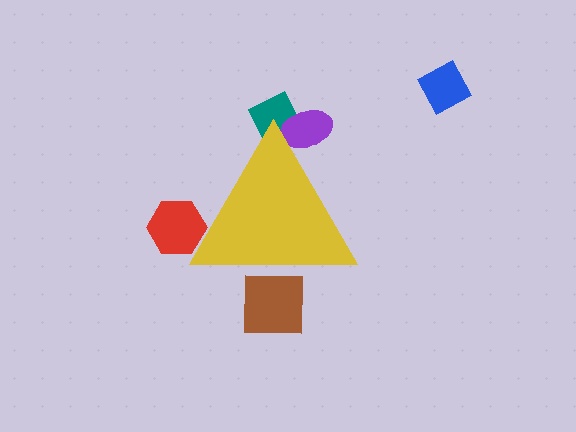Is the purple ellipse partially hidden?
Yes, the purple ellipse is partially hidden behind the yellow triangle.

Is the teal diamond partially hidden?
Yes, the teal diamond is partially hidden behind the yellow triangle.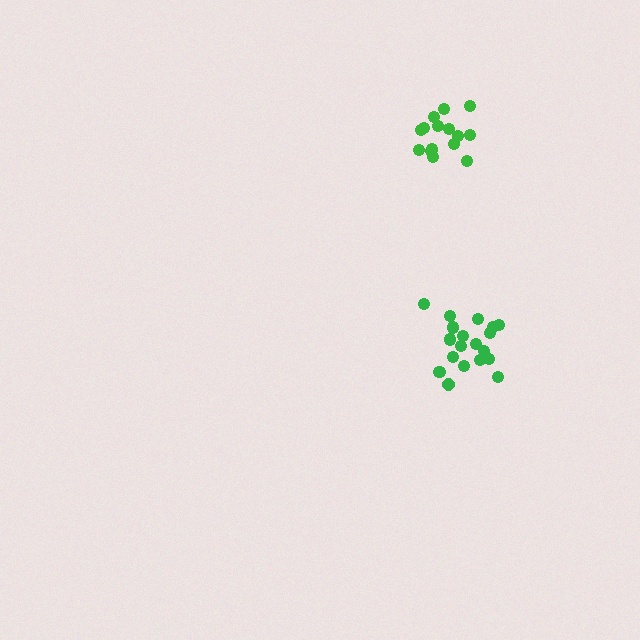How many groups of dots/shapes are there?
There are 2 groups.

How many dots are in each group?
Group 1: 19 dots, Group 2: 15 dots (34 total).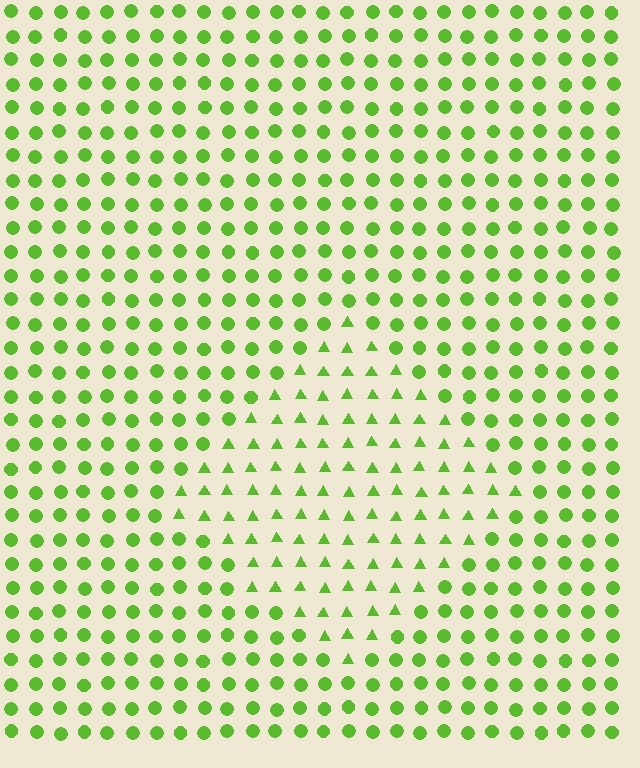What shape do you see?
I see a diamond.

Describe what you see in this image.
The image is filled with small lime elements arranged in a uniform grid. A diamond-shaped region contains triangles, while the surrounding area contains circles. The boundary is defined purely by the change in element shape.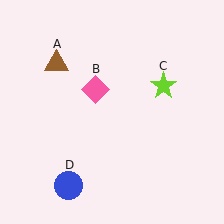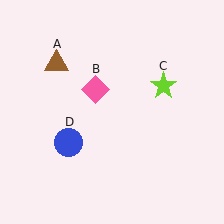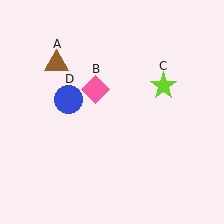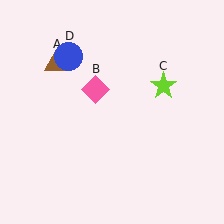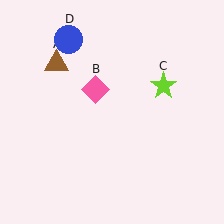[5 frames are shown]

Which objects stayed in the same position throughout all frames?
Brown triangle (object A) and pink diamond (object B) and lime star (object C) remained stationary.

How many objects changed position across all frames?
1 object changed position: blue circle (object D).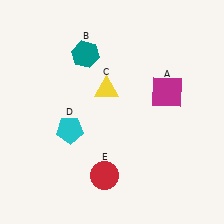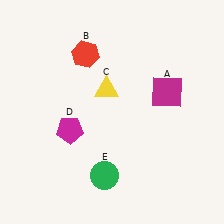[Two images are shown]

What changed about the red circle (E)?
In Image 1, E is red. In Image 2, it changed to green.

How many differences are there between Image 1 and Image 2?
There are 3 differences between the two images.